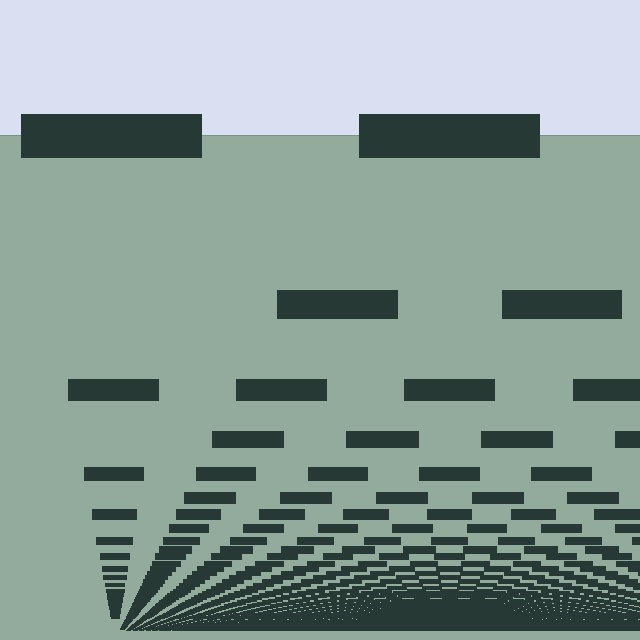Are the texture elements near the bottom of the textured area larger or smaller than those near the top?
Smaller. The gradient is inverted — elements near the bottom are smaller and denser.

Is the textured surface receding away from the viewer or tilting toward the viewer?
The surface appears to tilt toward the viewer. Texture elements get larger and sparser toward the top.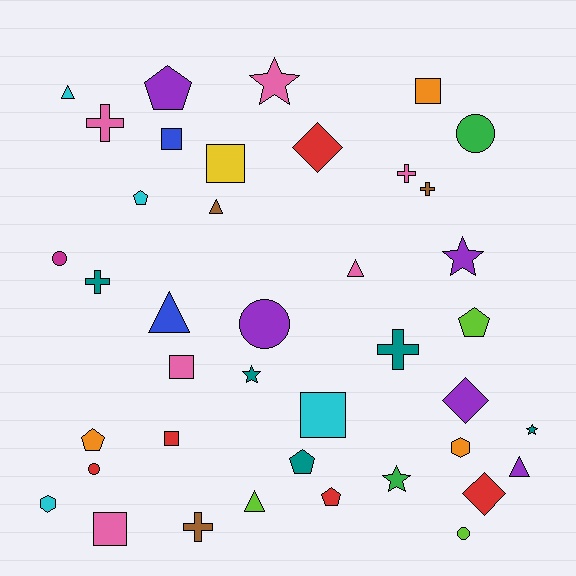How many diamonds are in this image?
There are 3 diamonds.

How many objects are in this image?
There are 40 objects.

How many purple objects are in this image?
There are 5 purple objects.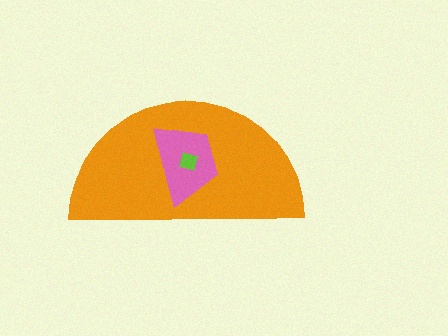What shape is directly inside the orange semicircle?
The pink trapezoid.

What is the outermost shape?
The orange semicircle.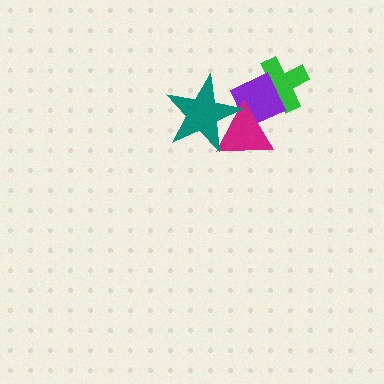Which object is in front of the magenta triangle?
The teal star is in front of the magenta triangle.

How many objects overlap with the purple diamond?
3 objects overlap with the purple diamond.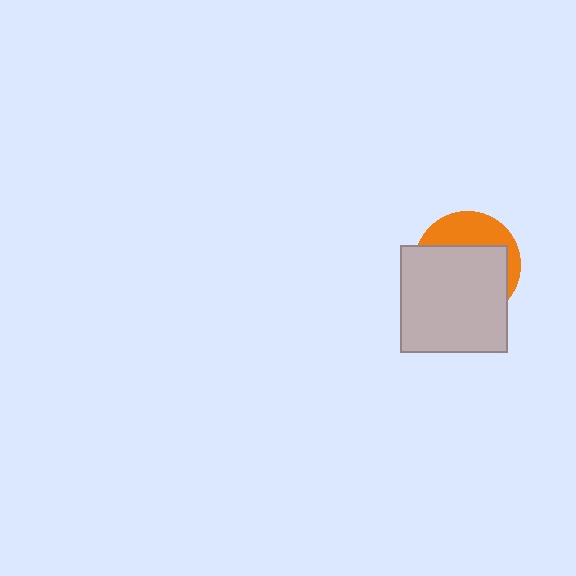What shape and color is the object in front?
The object in front is a light gray square.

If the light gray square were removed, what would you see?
You would see the complete orange circle.